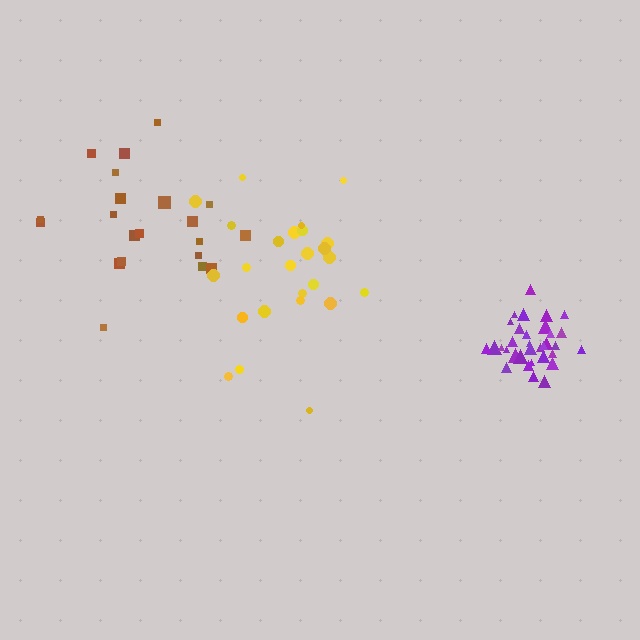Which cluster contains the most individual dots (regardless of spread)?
Purple (33).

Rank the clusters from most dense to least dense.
purple, yellow, brown.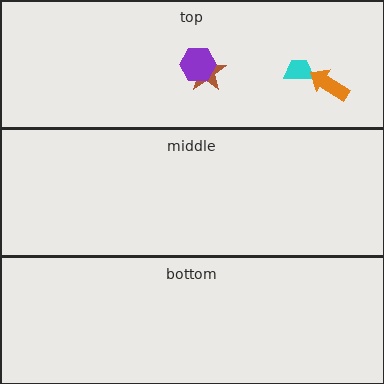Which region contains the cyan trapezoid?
The top region.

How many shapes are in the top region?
4.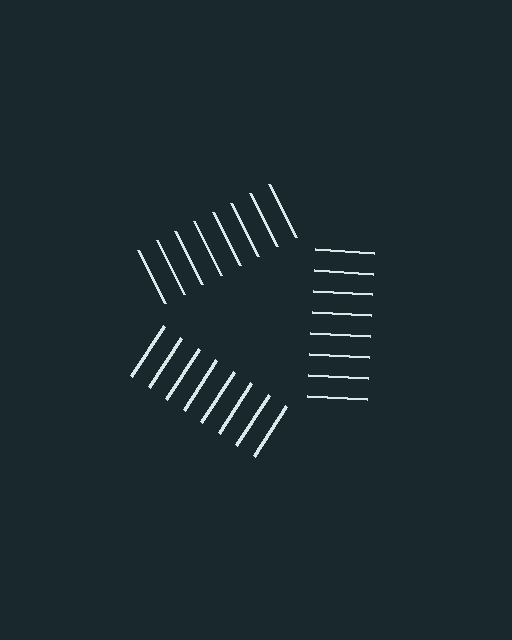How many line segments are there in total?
24 — 8 along each of the 3 edges.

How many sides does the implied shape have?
3 sides — the line-ends trace a triangle.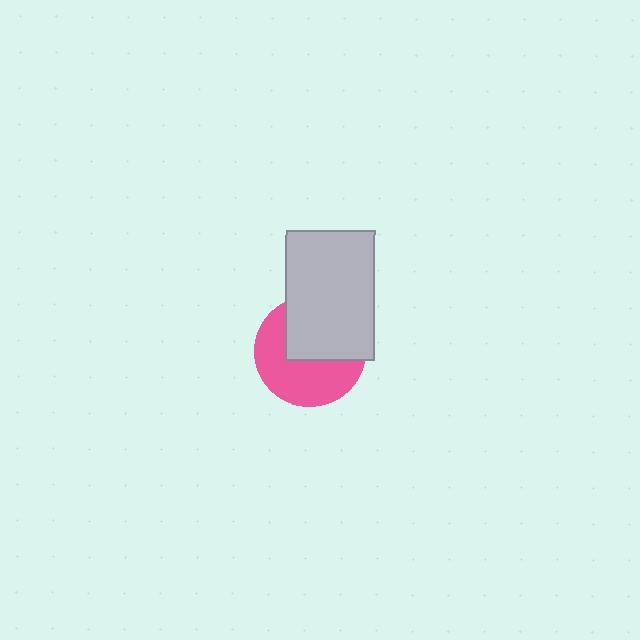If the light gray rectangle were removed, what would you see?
You would see the complete pink circle.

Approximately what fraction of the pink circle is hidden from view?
Roughly 47% of the pink circle is hidden behind the light gray rectangle.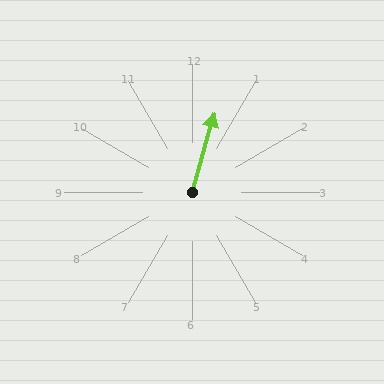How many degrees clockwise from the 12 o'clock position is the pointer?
Approximately 16 degrees.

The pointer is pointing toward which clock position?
Roughly 1 o'clock.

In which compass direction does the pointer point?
North.